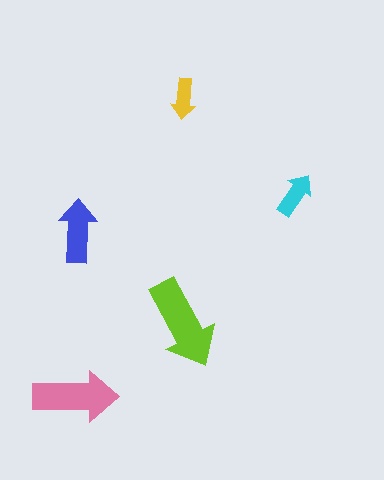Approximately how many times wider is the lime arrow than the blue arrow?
About 1.5 times wider.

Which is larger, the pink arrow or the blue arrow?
The pink one.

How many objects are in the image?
There are 5 objects in the image.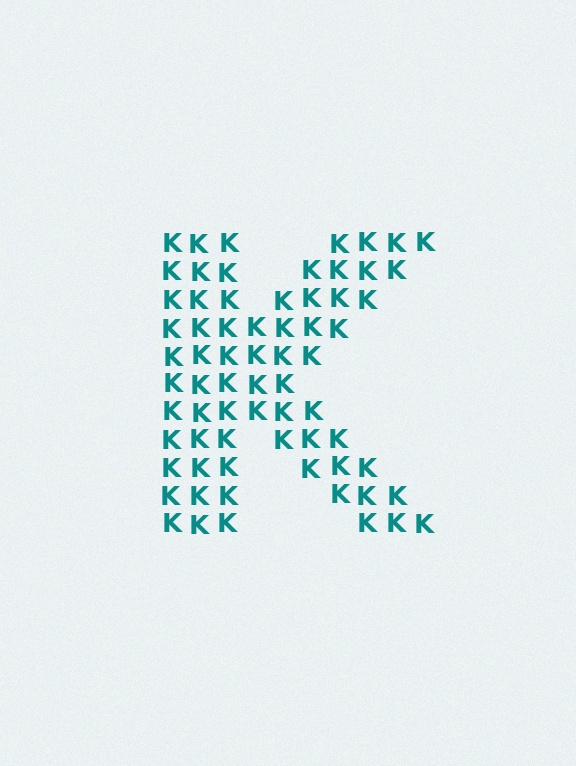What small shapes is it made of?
It is made of small letter K's.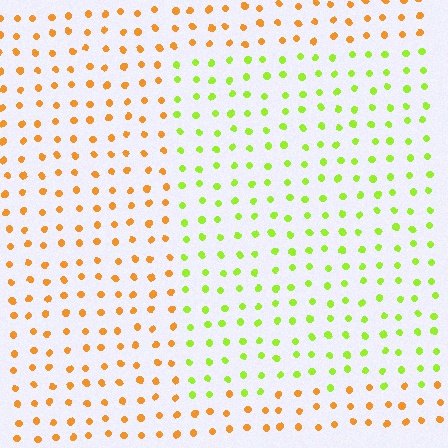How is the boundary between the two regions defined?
The boundary is defined purely by a slight shift in hue (about 56 degrees). Spacing, size, and orientation are identical on both sides.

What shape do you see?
I see a rectangle.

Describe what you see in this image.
The image is filled with small orange elements in a uniform arrangement. A rectangle-shaped region is visible where the elements are tinted to a slightly different hue, forming a subtle color boundary.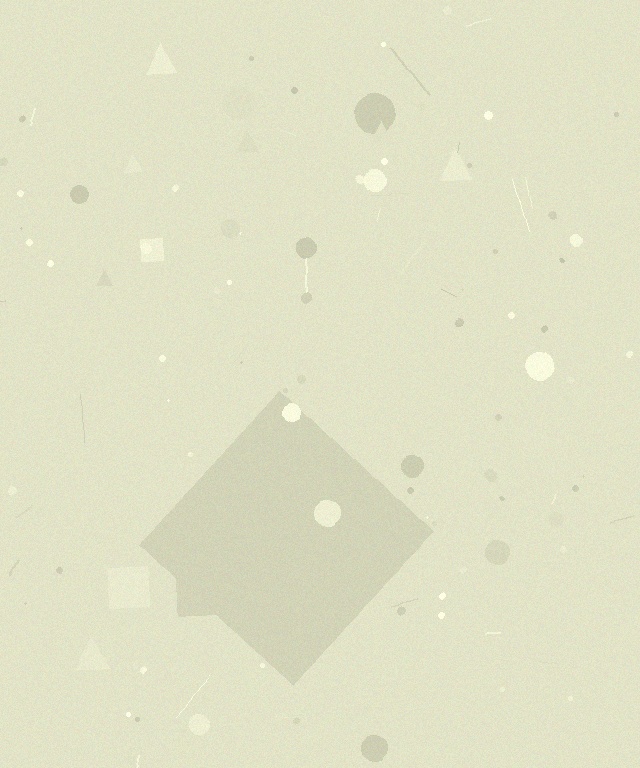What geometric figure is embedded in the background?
A diamond is embedded in the background.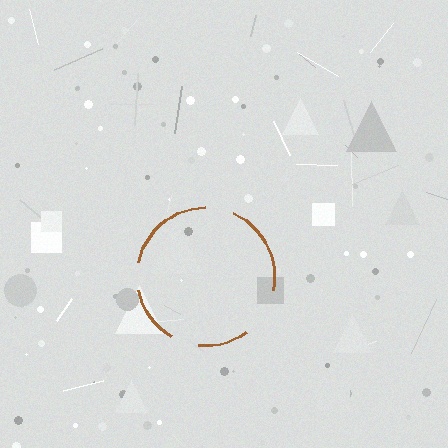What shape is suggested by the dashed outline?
The dashed outline suggests a circle.